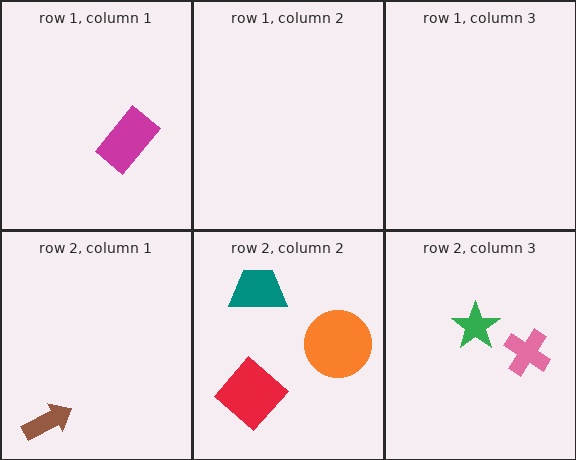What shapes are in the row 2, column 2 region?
The orange circle, the red diamond, the teal trapezoid.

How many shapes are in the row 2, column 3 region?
2.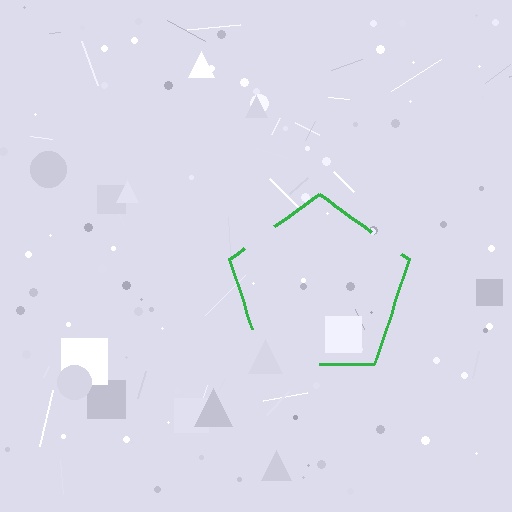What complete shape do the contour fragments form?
The contour fragments form a pentagon.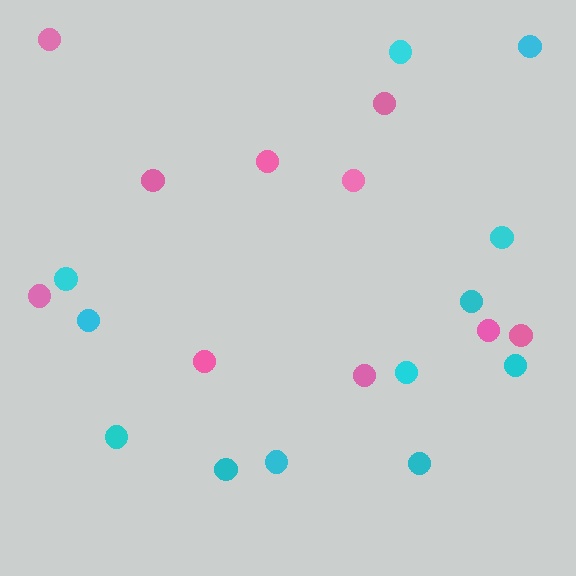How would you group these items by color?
There are 2 groups: one group of pink circles (10) and one group of cyan circles (12).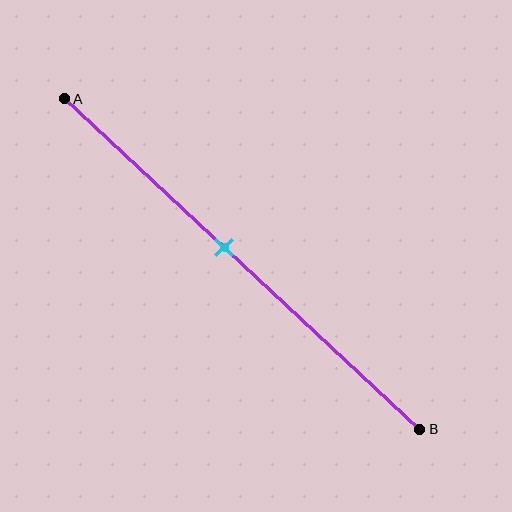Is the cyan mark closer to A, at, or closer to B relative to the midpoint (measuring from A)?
The cyan mark is closer to point A than the midpoint of segment AB.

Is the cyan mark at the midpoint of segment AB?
No, the mark is at about 45% from A, not at the 50% midpoint.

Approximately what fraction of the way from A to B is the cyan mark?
The cyan mark is approximately 45% of the way from A to B.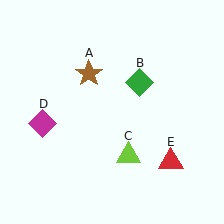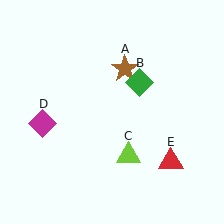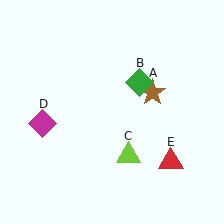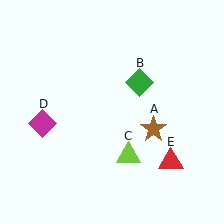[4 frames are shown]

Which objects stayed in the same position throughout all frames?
Green diamond (object B) and lime triangle (object C) and magenta diamond (object D) and red triangle (object E) remained stationary.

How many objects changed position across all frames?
1 object changed position: brown star (object A).